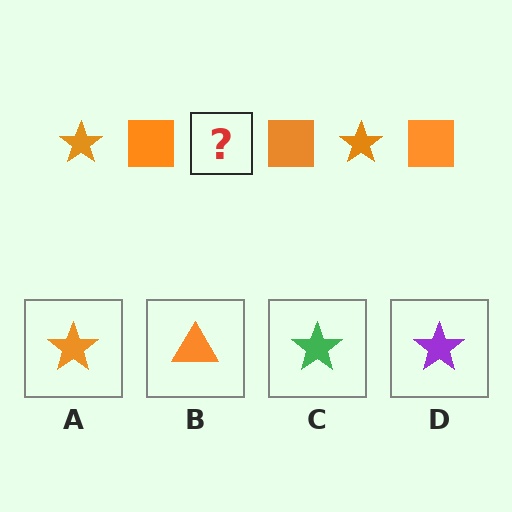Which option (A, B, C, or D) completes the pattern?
A.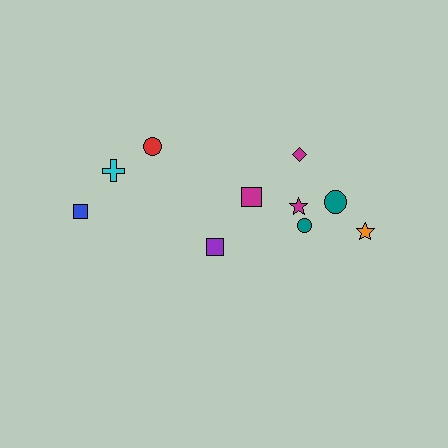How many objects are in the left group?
There are 4 objects.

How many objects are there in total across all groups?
There are 10 objects.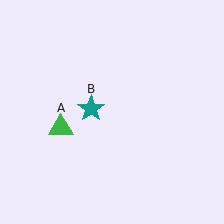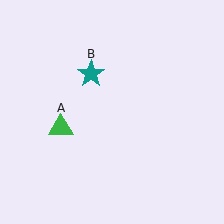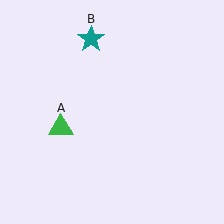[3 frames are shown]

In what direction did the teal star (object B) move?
The teal star (object B) moved up.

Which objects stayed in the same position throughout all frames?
Green triangle (object A) remained stationary.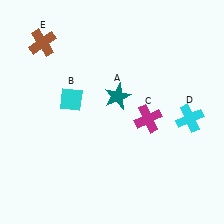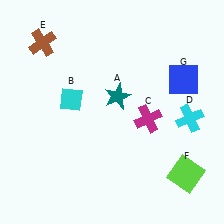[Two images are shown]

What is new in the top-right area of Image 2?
A blue square (G) was added in the top-right area of Image 2.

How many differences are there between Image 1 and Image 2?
There are 2 differences between the two images.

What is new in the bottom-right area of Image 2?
A lime square (F) was added in the bottom-right area of Image 2.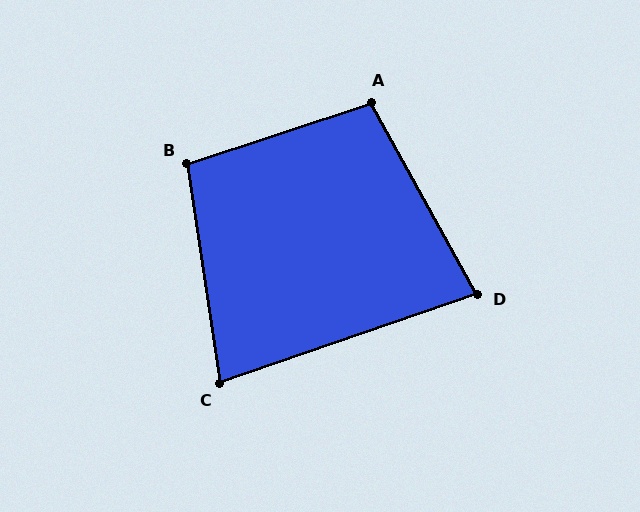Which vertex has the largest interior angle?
A, at approximately 101 degrees.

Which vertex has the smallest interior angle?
C, at approximately 79 degrees.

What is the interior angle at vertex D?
Approximately 80 degrees (acute).